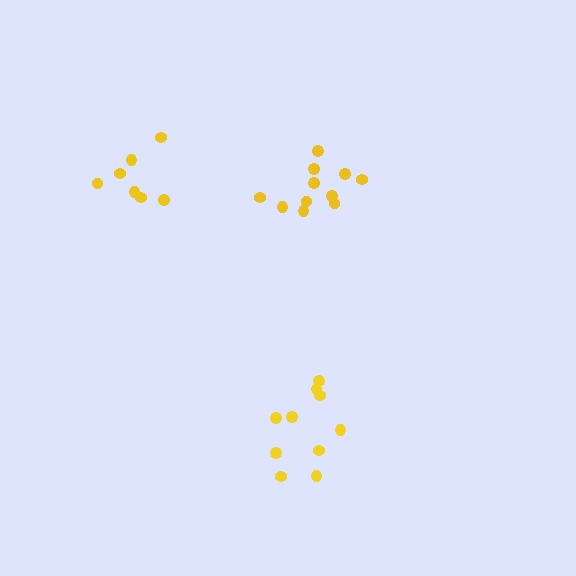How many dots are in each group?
Group 1: 11 dots, Group 2: 10 dots, Group 3: 7 dots (28 total).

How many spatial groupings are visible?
There are 3 spatial groupings.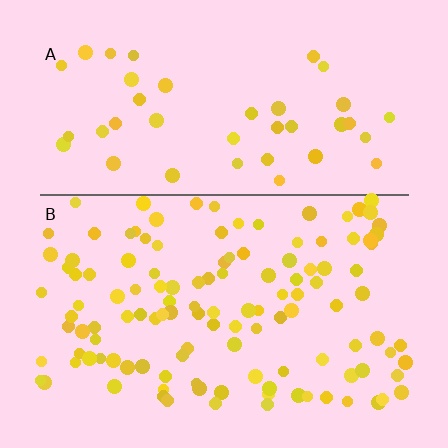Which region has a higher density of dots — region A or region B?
B (the bottom).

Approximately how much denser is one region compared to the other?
Approximately 2.8× — region B over region A.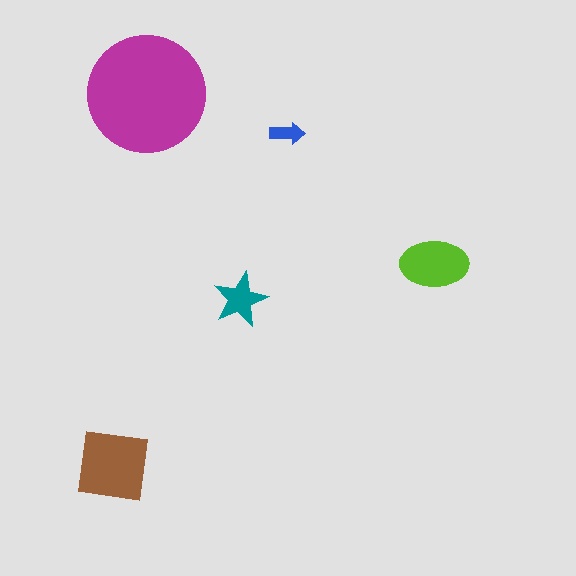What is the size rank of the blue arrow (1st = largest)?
5th.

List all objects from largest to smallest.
The magenta circle, the brown square, the lime ellipse, the teal star, the blue arrow.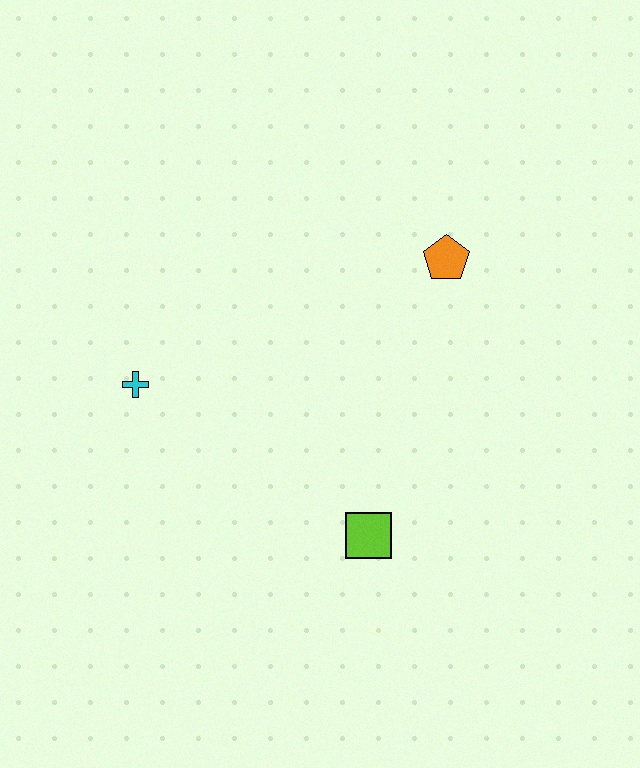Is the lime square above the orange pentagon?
No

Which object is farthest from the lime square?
The orange pentagon is farthest from the lime square.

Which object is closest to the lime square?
The cyan cross is closest to the lime square.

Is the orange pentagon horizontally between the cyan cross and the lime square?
No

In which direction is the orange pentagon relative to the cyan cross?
The orange pentagon is to the right of the cyan cross.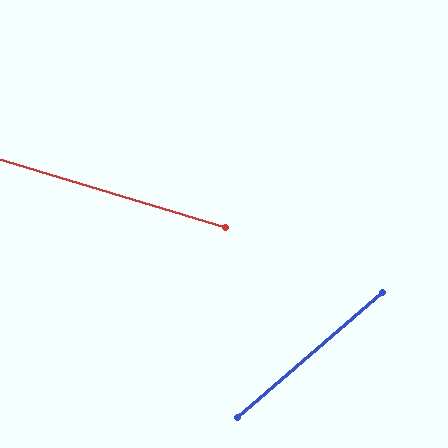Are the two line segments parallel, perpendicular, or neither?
Neither parallel nor perpendicular — they differ by about 58°.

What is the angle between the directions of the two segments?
Approximately 58 degrees.